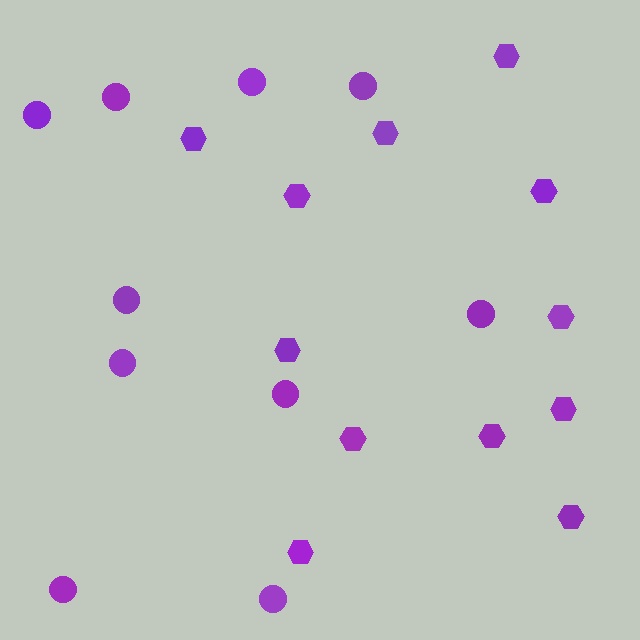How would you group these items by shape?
There are 2 groups: one group of circles (10) and one group of hexagons (12).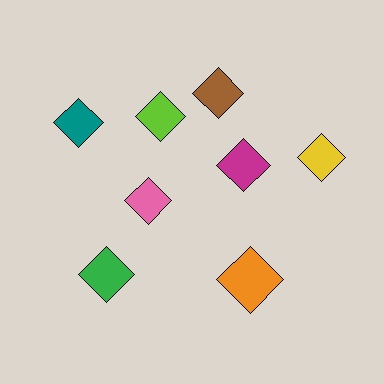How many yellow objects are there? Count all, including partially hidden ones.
There is 1 yellow object.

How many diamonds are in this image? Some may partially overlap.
There are 8 diamonds.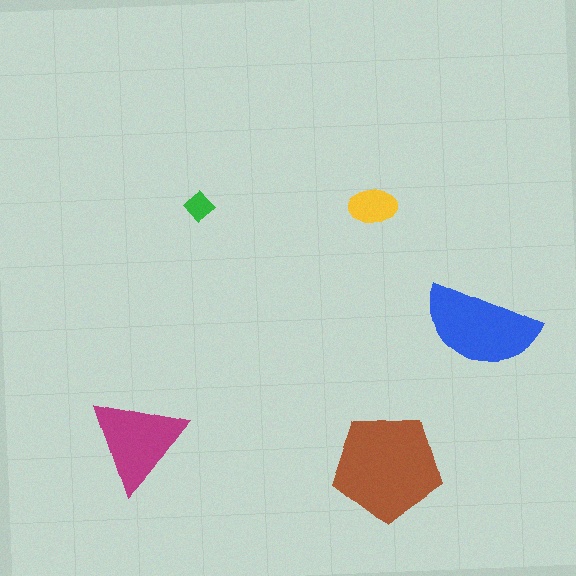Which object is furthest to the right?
The blue semicircle is rightmost.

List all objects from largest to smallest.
The brown pentagon, the blue semicircle, the magenta triangle, the yellow ellipse, the green diamond.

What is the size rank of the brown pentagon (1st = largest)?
1st.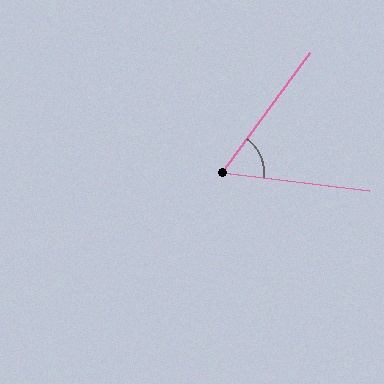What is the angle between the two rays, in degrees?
Approximately 60 degrees.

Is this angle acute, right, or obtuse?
It is acute.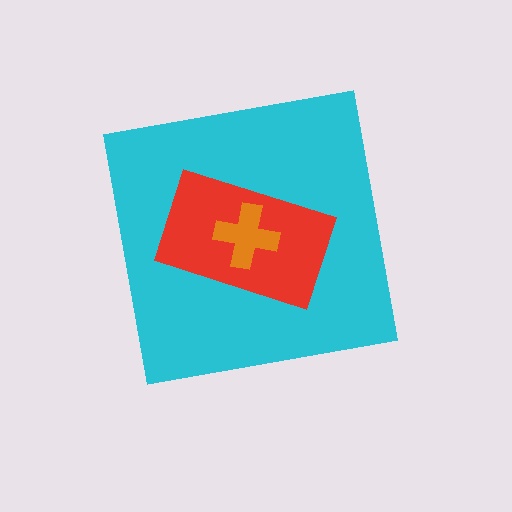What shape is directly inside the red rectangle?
The orange cross.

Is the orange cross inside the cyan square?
Yes.